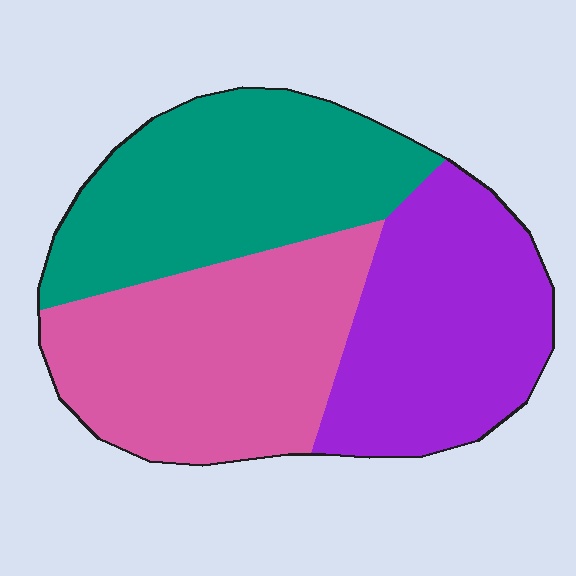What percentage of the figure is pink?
Pink takes up between a third and a half of the figure.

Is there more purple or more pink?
Pink.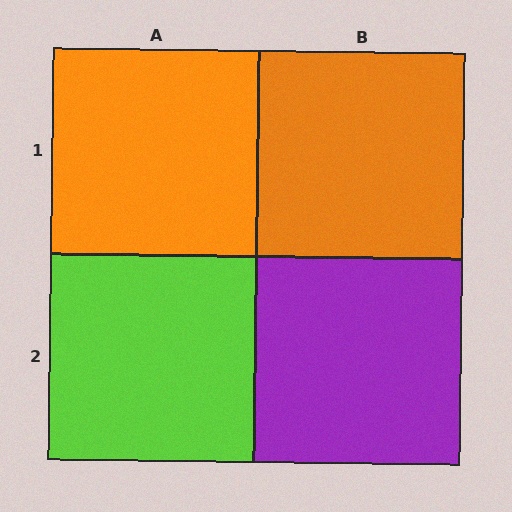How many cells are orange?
2 cells are orange.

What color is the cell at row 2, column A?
Lime.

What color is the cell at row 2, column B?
Purple.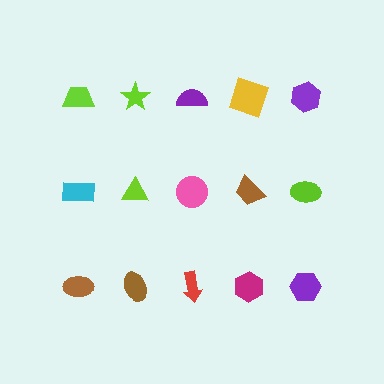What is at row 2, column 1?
A cyan rectangle.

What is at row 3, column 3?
A red arrow.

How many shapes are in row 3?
5 shapes.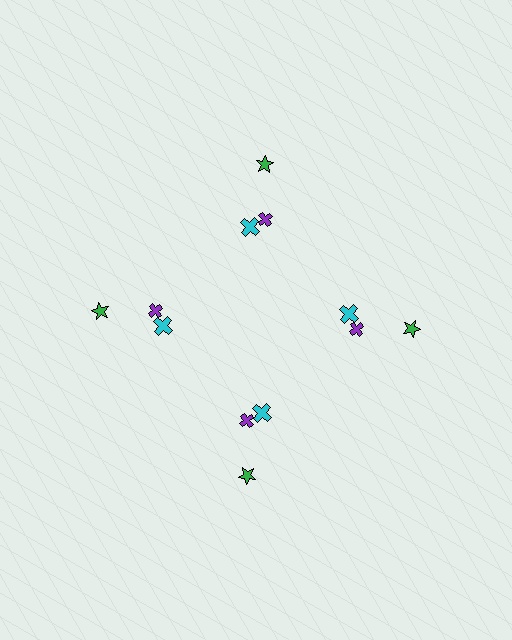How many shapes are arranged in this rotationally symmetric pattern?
There are 12 shapes, arranged in 4 groups of 3.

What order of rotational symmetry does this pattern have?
This pattern has 4-fold rotational symmetry.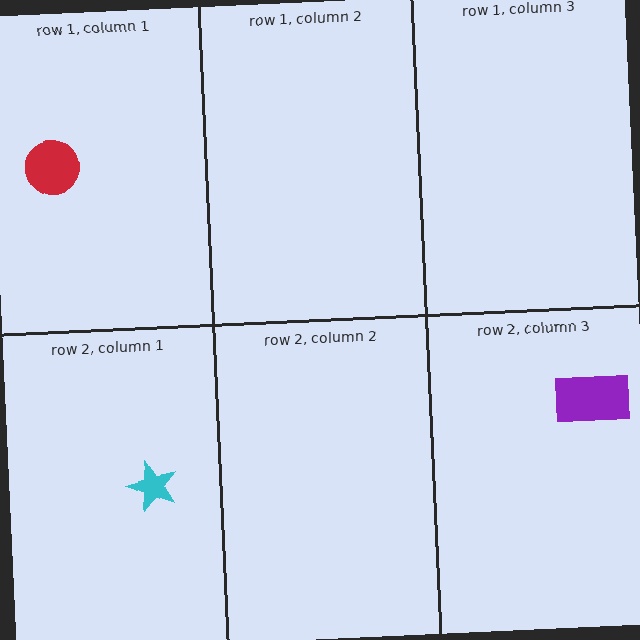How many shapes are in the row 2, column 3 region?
1.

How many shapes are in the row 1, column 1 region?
1.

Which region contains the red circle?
The row 1, column 1 region.